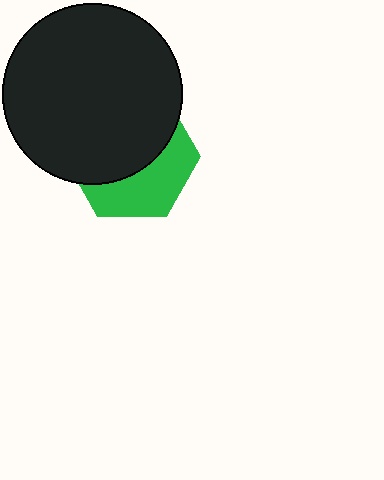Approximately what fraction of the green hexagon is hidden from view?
Roughly 59% of the green hexagon is hidden behind the black circle.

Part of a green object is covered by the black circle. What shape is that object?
It is a hexagon.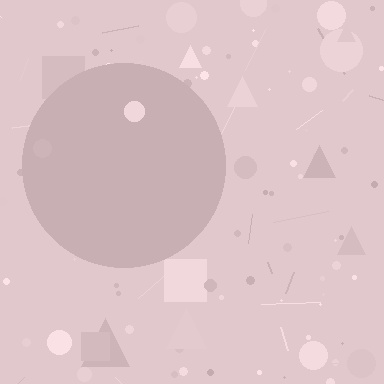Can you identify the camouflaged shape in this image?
The camouflaged shape is a circle.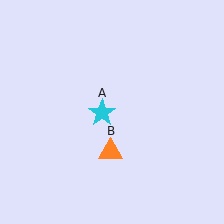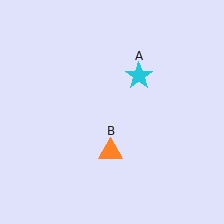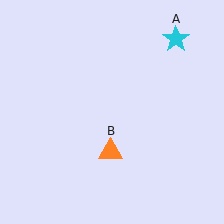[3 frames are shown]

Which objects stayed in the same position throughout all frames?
Orange triangle (object B) remained stationary.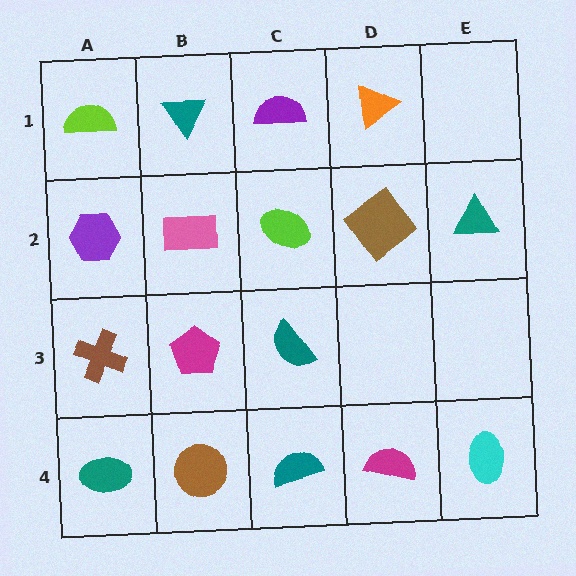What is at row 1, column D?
An orange triangle.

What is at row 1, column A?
A lime semicircle.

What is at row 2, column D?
A brown diamond.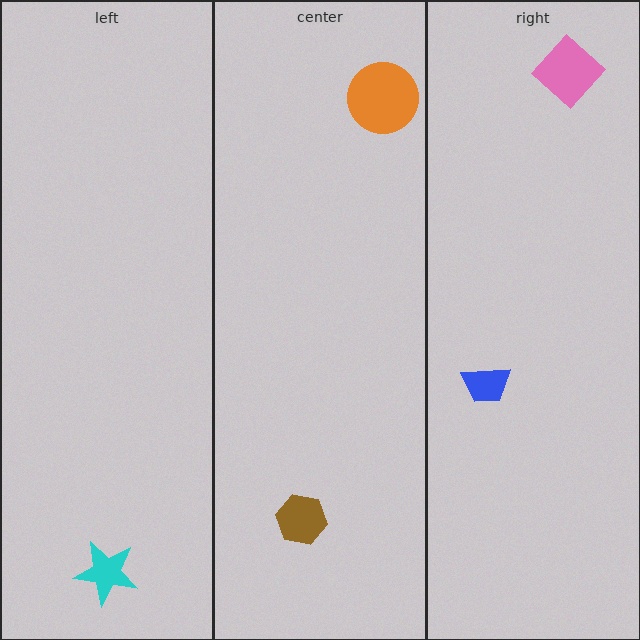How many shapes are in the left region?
1.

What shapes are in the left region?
The cyan star.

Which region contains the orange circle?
The center region.